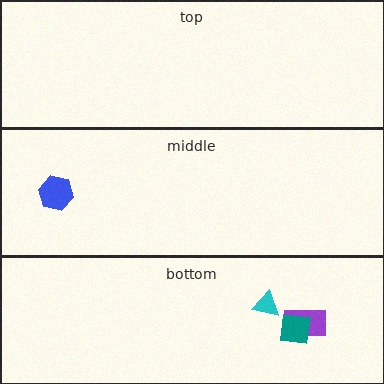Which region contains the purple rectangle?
The bottom region.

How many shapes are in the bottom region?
3.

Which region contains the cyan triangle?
The bottom region.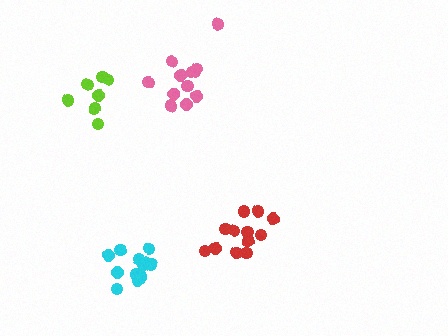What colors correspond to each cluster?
The clusters are colored: cyan, lime, pink, red.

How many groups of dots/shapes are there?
There are 4 groups.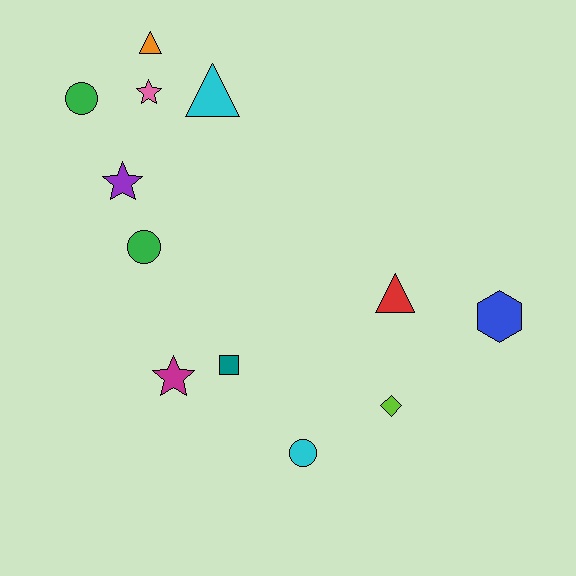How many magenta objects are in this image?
There is 1 magenta object.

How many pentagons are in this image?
There are no pentagons.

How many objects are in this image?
There are 12 objects.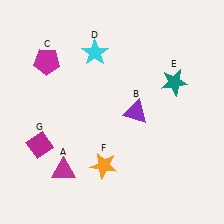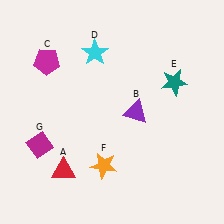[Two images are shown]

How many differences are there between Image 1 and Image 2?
There is 1 difference between the two images.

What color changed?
The triangle (A) changed from magenta in Image 1 to red in Image 2.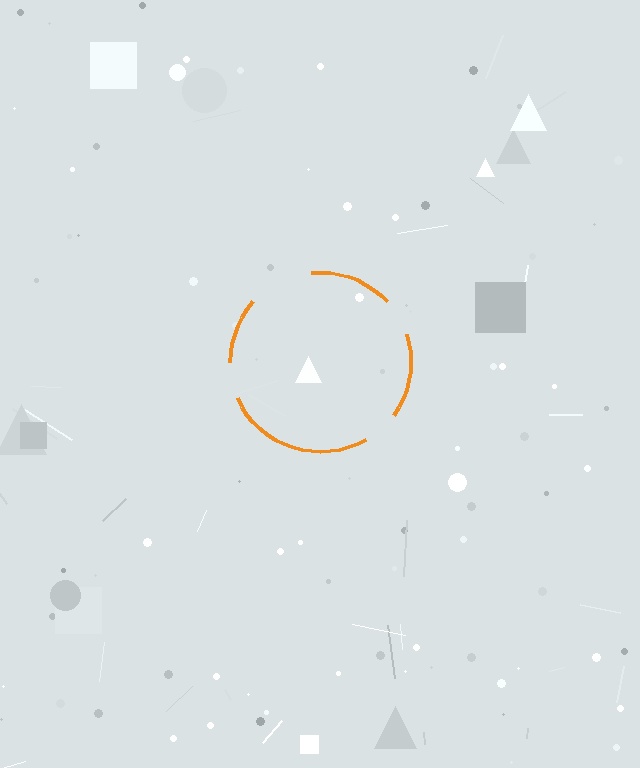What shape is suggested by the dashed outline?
The dashed outline suggests a circle.